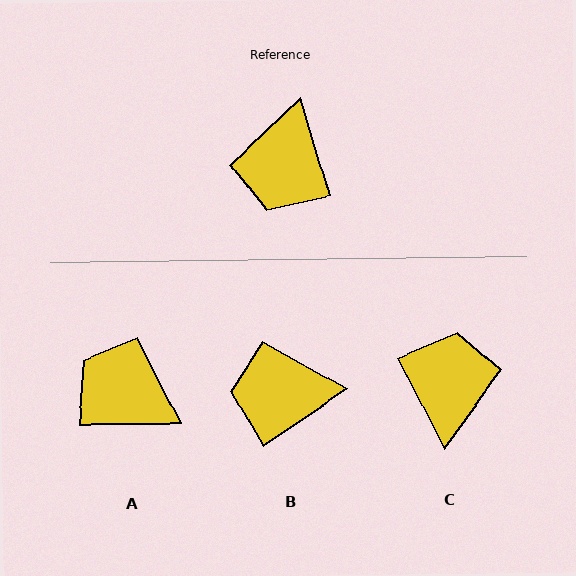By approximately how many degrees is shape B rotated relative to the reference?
Approximately 73 degrees clockwise.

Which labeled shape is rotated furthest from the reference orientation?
C, about 170 degrees away.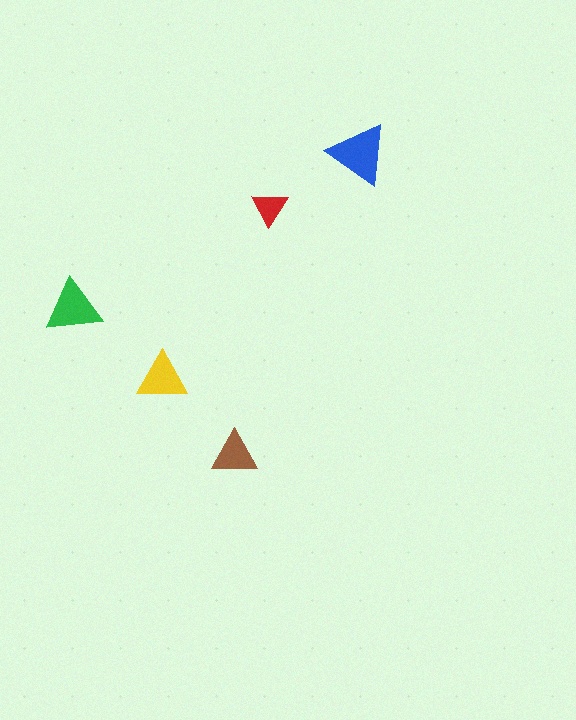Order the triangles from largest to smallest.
the blue one, the green one, the yellow one, the brown one, the red one.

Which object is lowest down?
The brown triangle is bottommost.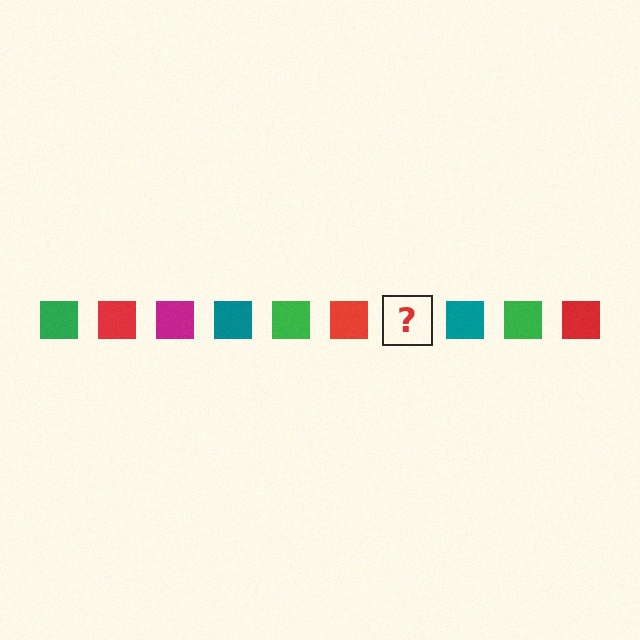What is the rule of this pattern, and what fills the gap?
The rule is that the pattern cycles through green, red, magenta, teal squares. The gap should be filled with a magenta square.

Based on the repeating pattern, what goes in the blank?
The blank should be a magenta square.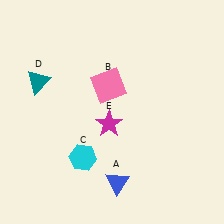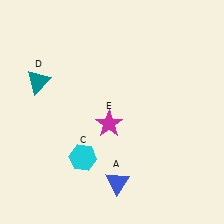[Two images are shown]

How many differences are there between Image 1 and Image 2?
There is 1 difference between the two images.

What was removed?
The pink square (B) was removed in Image 2.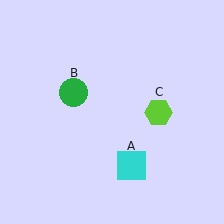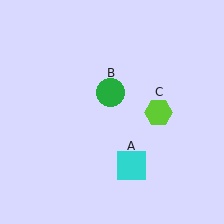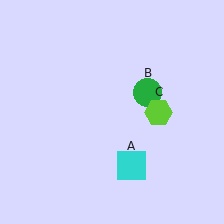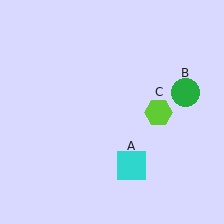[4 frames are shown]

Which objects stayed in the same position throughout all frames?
Cyan square (object A) and lime hexagon (object C) remained stationary.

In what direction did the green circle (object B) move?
The green circle (object B) moved right.